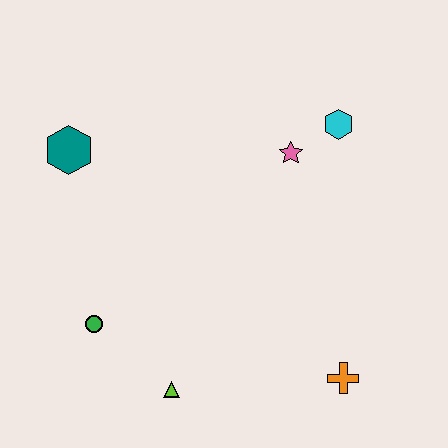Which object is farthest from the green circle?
The cyan hexagon is farthest from the green circle.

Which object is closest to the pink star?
The cyan hexagon is closest to the pink star.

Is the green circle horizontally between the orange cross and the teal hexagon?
Yes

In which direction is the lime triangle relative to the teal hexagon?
The lime triangle is below the teal hexagon.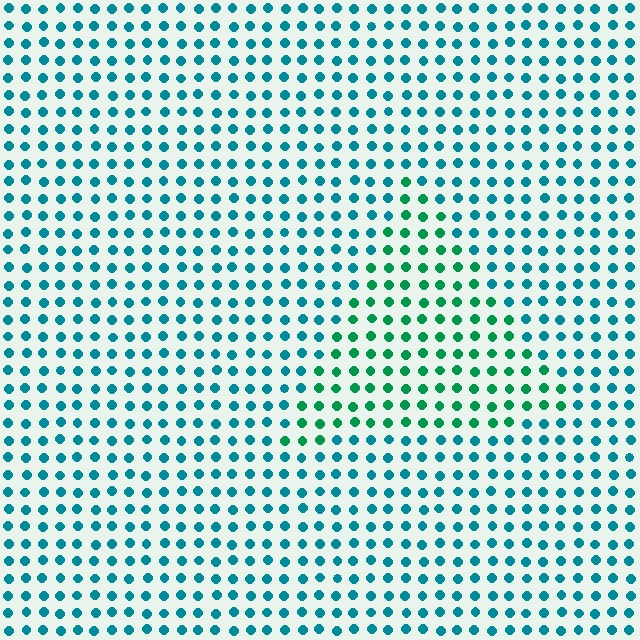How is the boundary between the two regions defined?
The boundary is defined purely by a slight shift in hue (about 36 degrees). Spacing, size, and orientation are identical on both sides.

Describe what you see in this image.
The image is filled with small teal elements in a uniform arrangement. A triangle-shaped region is visible where the elements are tinted to a slightly different hue, forming a subtle color boundary.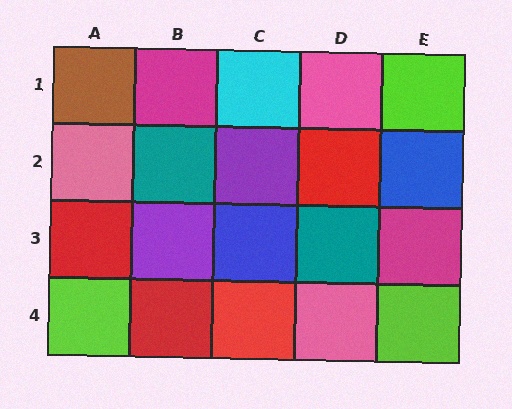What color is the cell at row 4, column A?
Lime.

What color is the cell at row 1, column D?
Pink.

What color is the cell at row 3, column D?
Teal.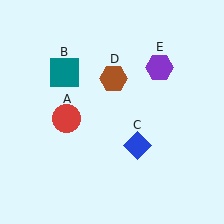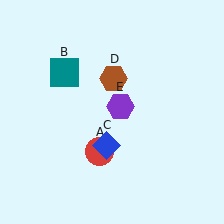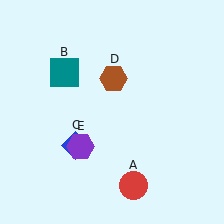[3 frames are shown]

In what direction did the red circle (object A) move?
The red circle (object A) moved down and to the right.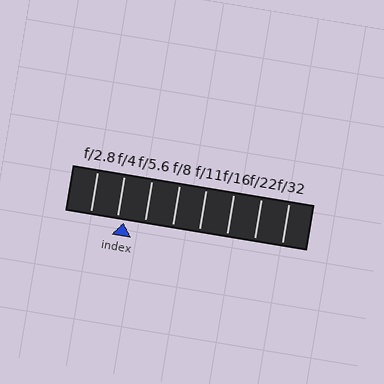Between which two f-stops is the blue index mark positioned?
The index mark is between f/4 and f/5.6.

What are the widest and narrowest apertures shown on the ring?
The widest aperture shown is f/2.8 and the narrowest is f/32.